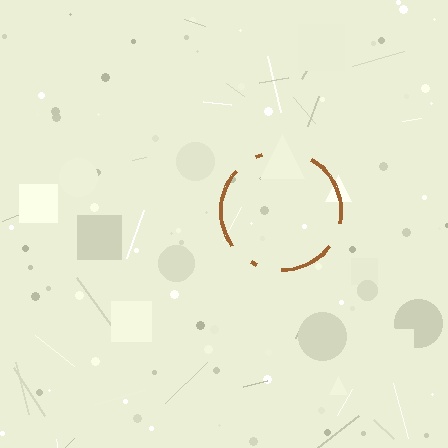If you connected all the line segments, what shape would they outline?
They would outline a circle.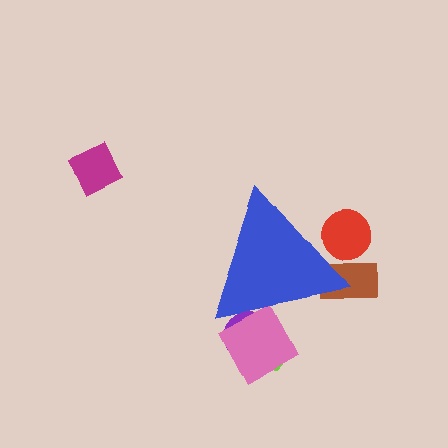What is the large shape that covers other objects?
A blue triangle.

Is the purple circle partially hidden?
Yes, the purple circle is partially hidden behind the blue triangle.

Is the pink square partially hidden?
Yes, the pink square is partially hidden behind the blue triangle.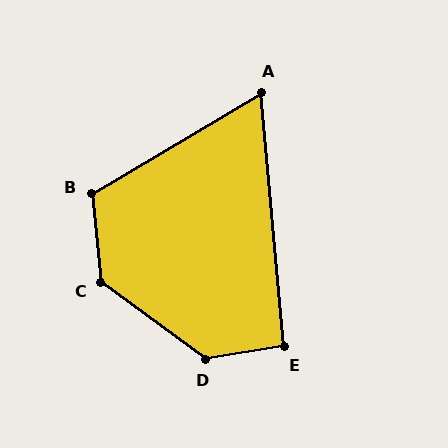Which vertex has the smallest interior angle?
A, at approximately 65 degrees.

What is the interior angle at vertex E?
Approximately 94 degrees (approximately right).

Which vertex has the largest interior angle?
D, at approximately 134 degrees.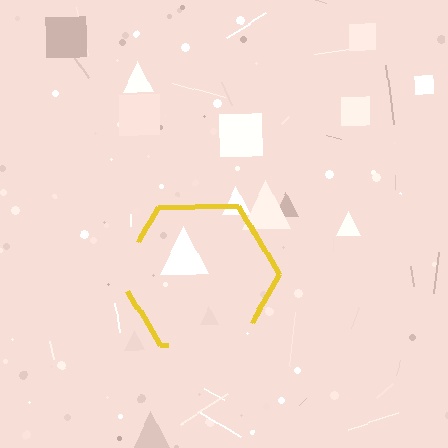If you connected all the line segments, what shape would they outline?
They would outline a hexagon.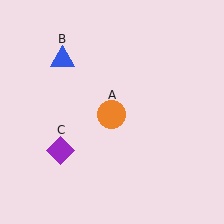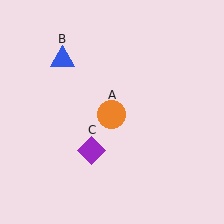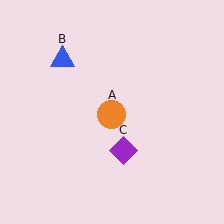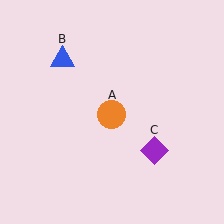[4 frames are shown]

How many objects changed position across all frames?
1 object changed position: purple diamond (object C).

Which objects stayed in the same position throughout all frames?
Orange circle (object A) and blue triangle (object B) remained stationary.